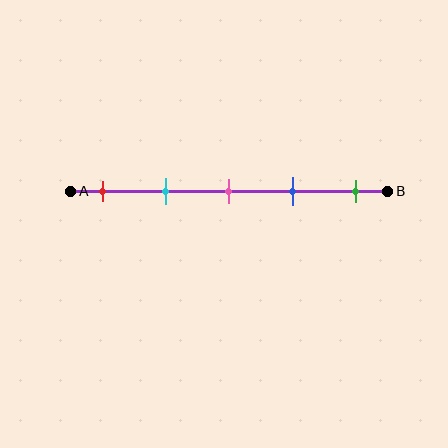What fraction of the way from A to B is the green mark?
The green mark is approximately 90% (0.9) of the way from A to B.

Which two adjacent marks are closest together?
The pink and blue marks are the closest adjacent pair.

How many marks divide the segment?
There are 5 marks dividing the segment.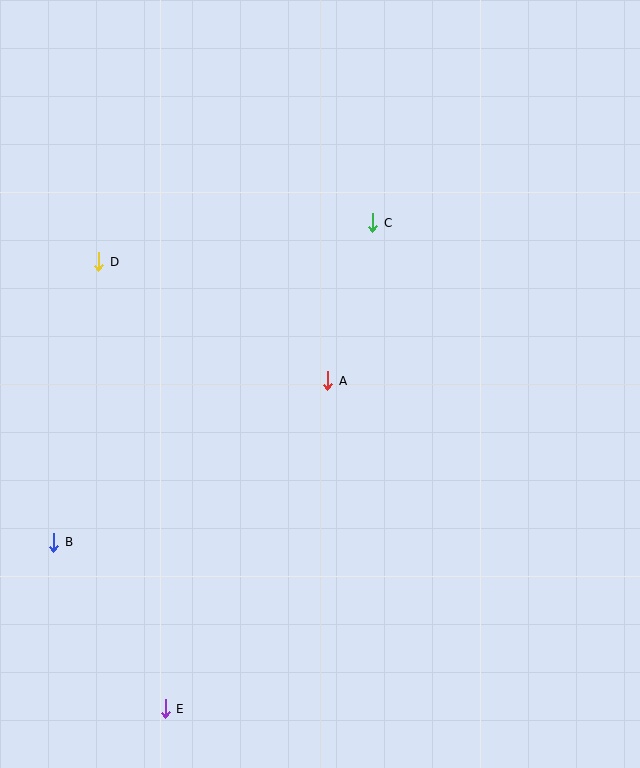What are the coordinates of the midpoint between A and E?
The midpoint between A and E is at (247, 545).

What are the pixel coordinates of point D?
Point D is at (99, 262).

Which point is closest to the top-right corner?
Point C is closest to the top-right corner.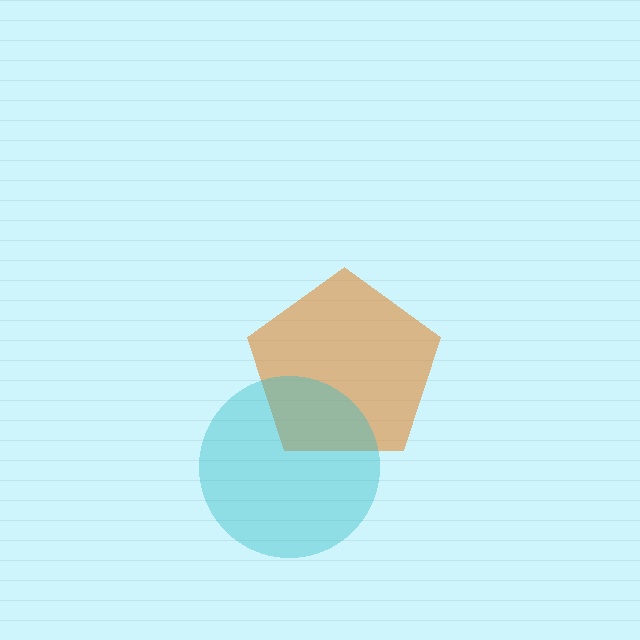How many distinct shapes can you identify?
There are 2 distinct shapes: an orange pentagon, a cyan circle.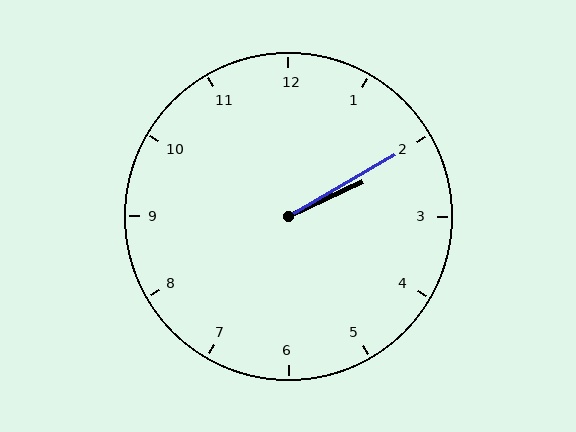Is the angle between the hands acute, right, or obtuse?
It is acute.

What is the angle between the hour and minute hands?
Approximately 5 degrees.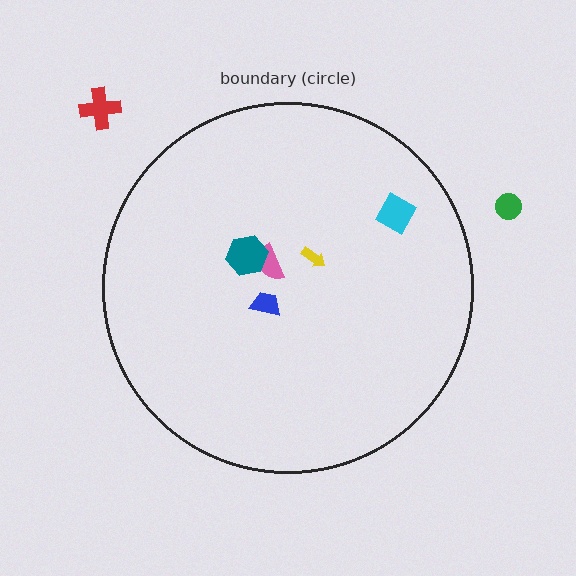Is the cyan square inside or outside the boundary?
Inside.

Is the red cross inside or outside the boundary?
Outside.